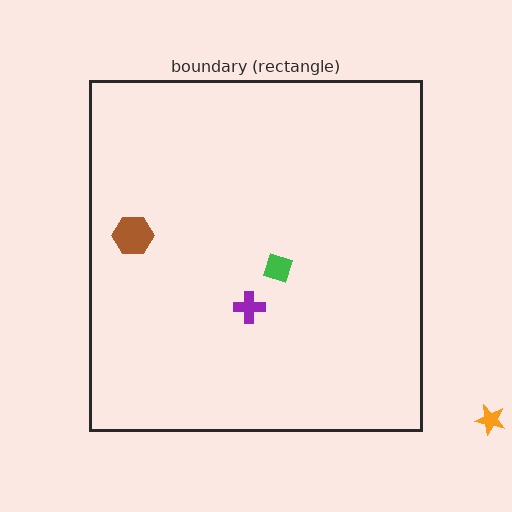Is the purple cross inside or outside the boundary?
Inside.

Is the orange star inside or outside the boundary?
Outside.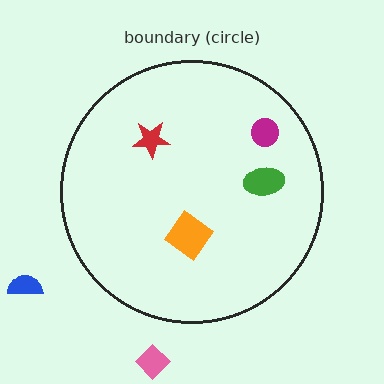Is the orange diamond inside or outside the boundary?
Inside.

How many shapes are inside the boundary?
4 inside, 2 outside.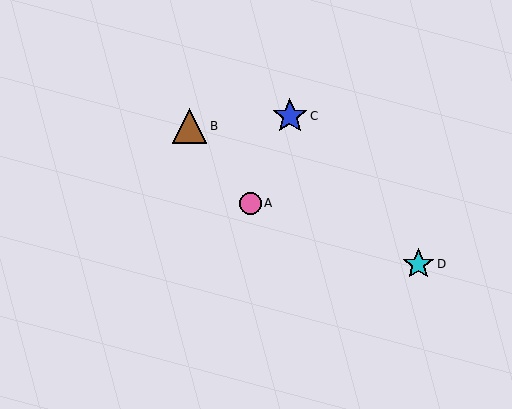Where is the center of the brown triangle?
The center of the brown triangle is at (189, 126).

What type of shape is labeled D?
Shape D is a cyan star.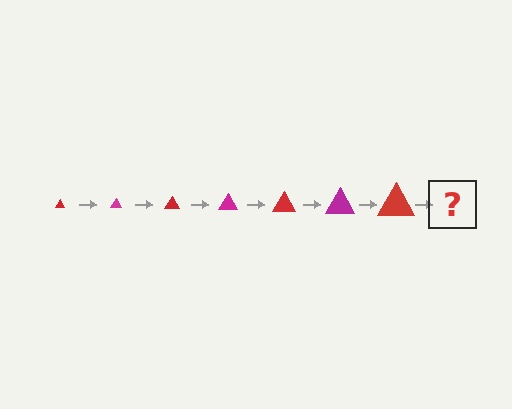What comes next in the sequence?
The next element should be a magenta triangle, larger than the previous one.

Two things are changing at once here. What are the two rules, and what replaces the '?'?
The two rules are that the triangle grows larger each step and the color cycles through red and magenta. The '?' should be a magenta triangle, larger than the previous one.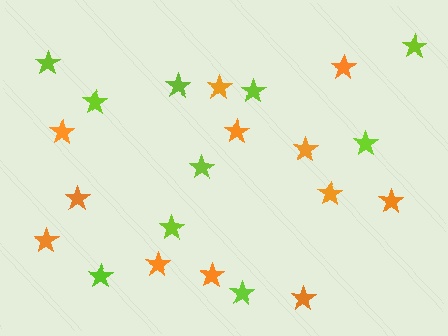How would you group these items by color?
There are 2 groups: one group of orange stars (12) and one group of lime stars (10).